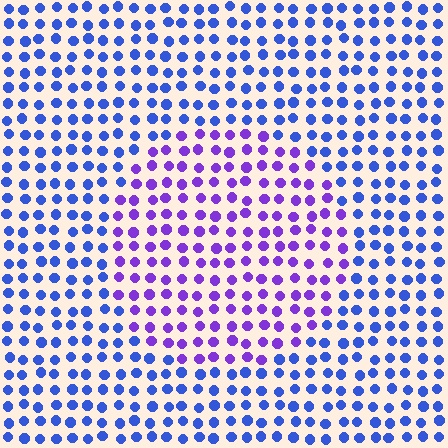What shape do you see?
I see a circle.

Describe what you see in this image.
The image is filled with small blue elements in a uniform arrangement. A circle-shaped region is visible where the elements are tinted to a slightly different hue, forming a subtle color boundary.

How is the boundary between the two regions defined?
The boundary is defined purely by a slight shift in hue (about 41 degrees). Spacing, size, and orientation are identical on both sides.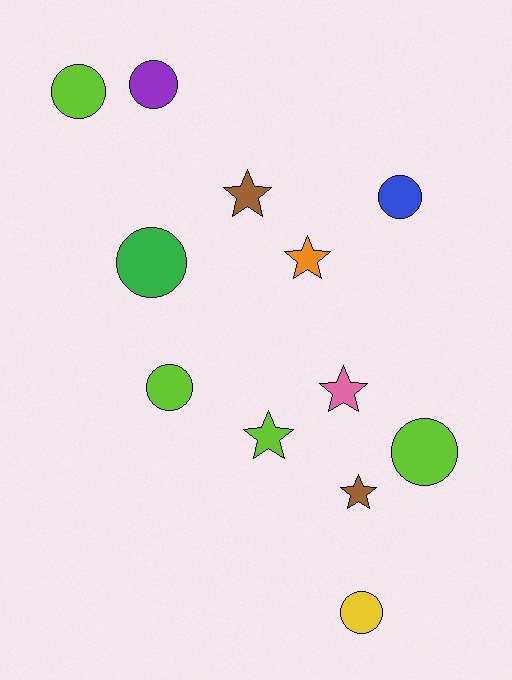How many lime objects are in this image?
There are 4 lime objects.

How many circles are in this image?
There are 7 circles.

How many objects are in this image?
There are 12 objects.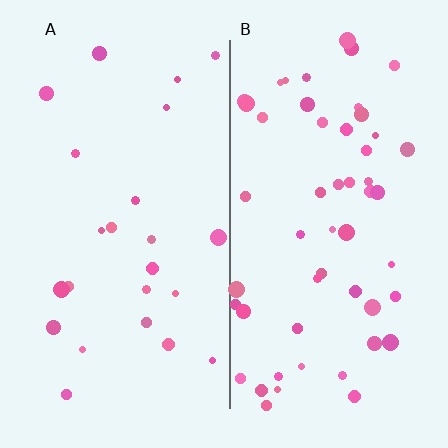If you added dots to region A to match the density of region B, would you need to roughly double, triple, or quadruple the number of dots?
Approximately double.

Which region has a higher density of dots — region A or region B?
B (the right).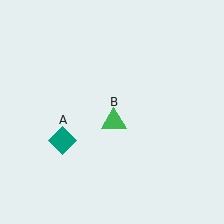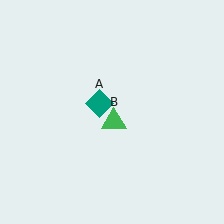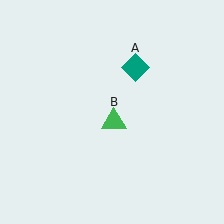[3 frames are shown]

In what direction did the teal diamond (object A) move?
The teal diamond (object A) moved up and to the right.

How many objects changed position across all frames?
1 object changed position: teal diamond (object A).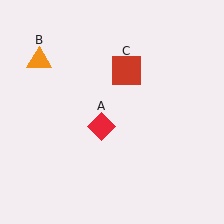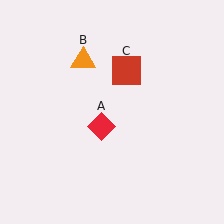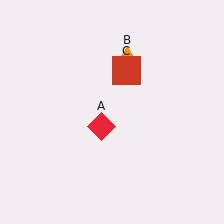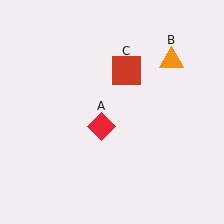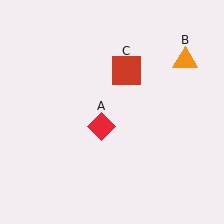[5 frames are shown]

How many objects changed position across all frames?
1 object changed position: orange triangle (object B).